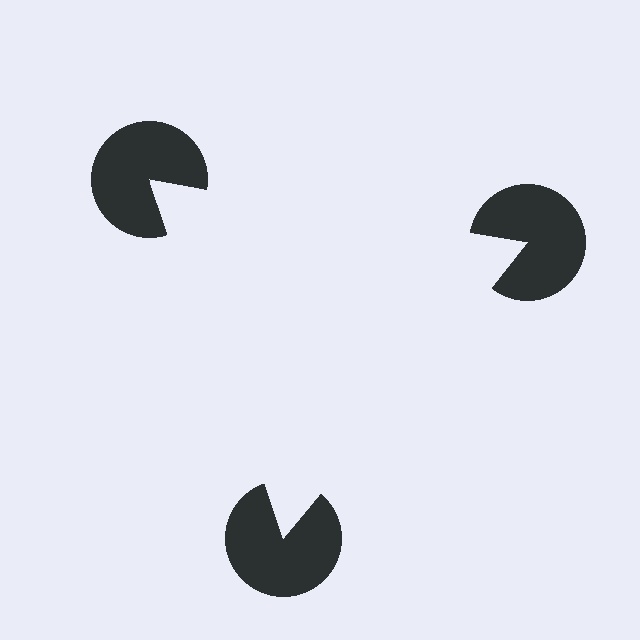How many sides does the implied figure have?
3 sides.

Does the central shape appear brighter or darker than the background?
It typically appears slightly brighter than the background, even though no actual brightness change is drawn.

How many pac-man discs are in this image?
There are 3 — one at each vertex of the illusory triangle.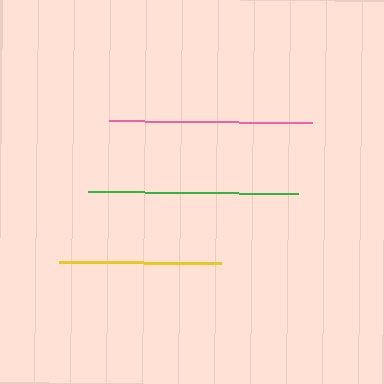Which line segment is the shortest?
The yellow line is the shortest at approximately 161 pixels.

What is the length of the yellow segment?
The yellow segment is approximately 161 pixels long.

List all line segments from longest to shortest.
From longest to shortest: green, pink, yellow.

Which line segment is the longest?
The green line is the longest at approximately 210 pixels.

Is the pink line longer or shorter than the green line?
The green line is longer than the pink line.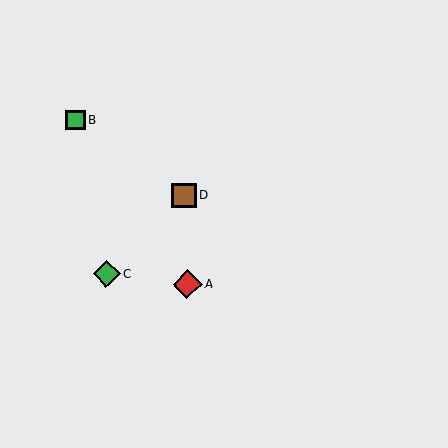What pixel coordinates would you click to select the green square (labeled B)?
Click at (75, 120) to select the green square B.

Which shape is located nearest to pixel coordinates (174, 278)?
The red diamond (labeled A) at (187, 284) is nearest to that location.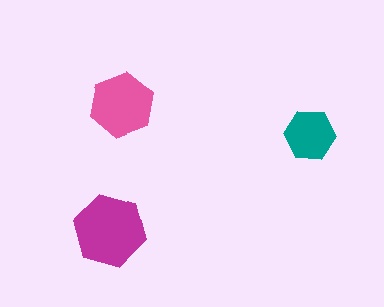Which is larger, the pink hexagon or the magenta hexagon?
The magenta one.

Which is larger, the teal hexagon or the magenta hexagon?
The magenta one.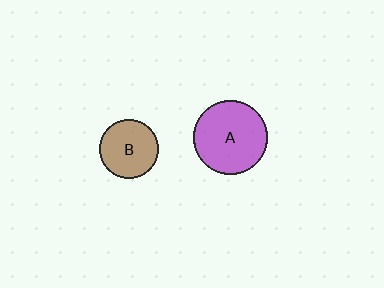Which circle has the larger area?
Circle A (purple).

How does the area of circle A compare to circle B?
Approximately 1.6 times.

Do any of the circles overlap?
No, none of the circles overlap.